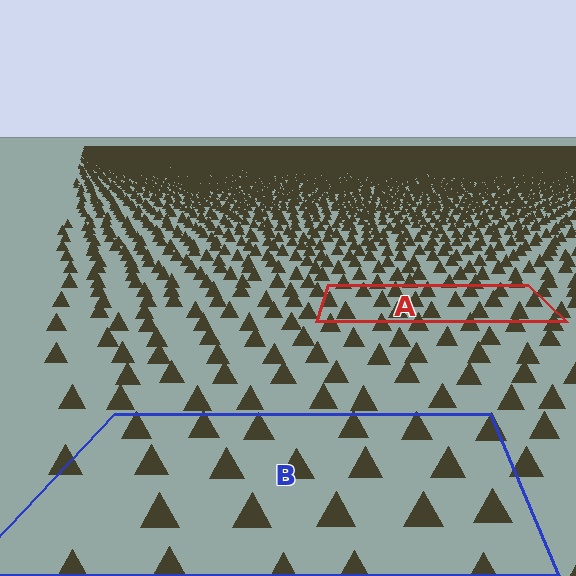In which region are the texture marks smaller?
The texture marks are smaller in region A, because it is farther away.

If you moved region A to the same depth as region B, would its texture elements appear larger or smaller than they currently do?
They would appear larger. At a closer depth, the same texture elements are projected at a bigger on-screen size.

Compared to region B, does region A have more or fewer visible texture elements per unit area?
Region A has more texture elements per unit area — they are packed more densely because it is farther away.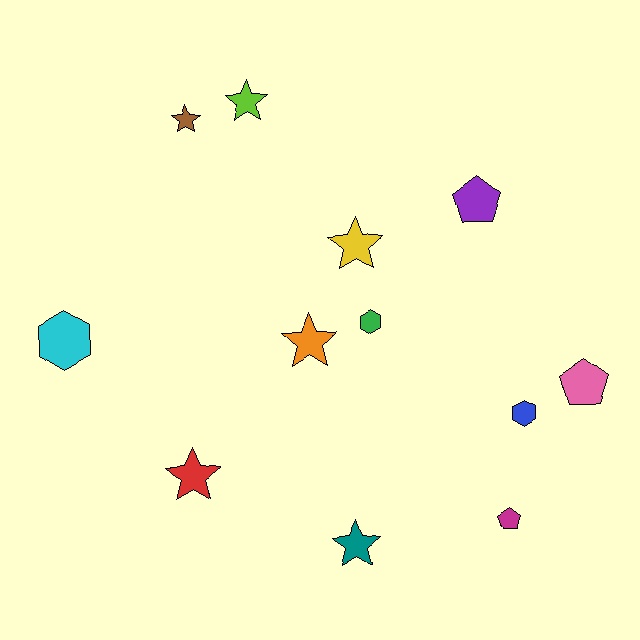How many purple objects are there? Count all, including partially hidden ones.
There is 1 purple object.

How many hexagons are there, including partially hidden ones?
There are 3 hexagons.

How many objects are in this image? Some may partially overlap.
There are 12 objects.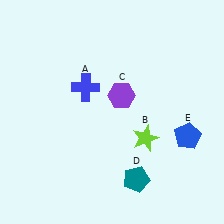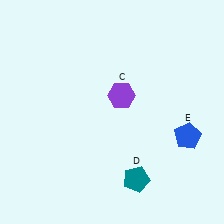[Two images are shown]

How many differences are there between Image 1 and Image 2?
There are 2 differences between the two images.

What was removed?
The blue cross (A), the lime star (B) were removed in Image 2.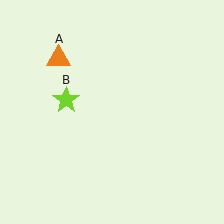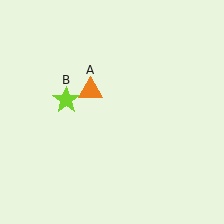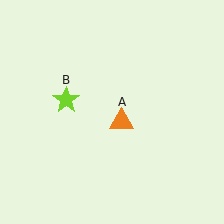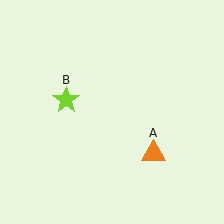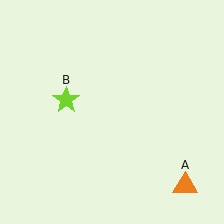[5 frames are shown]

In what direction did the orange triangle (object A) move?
The orange triangle (object A) moved down and to the right.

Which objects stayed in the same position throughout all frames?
Lime star (object B) remained stationary.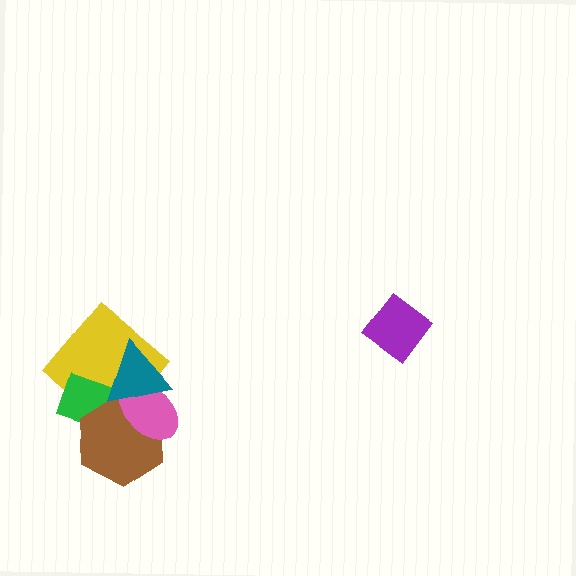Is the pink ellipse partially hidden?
Yes, it is partially covered by another shape.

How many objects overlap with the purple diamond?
0 objects overlap with the purple diamond.